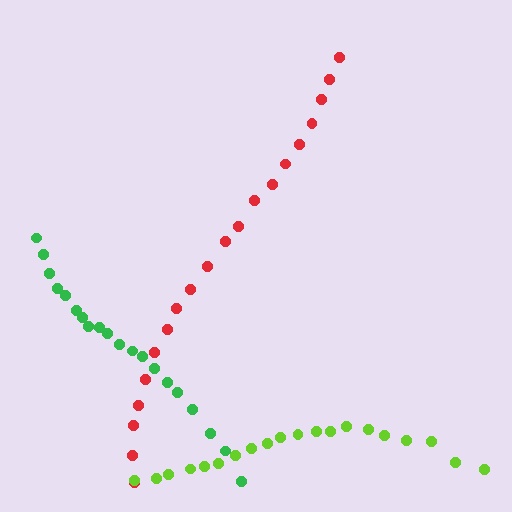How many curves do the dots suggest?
There are 3 distinct paths.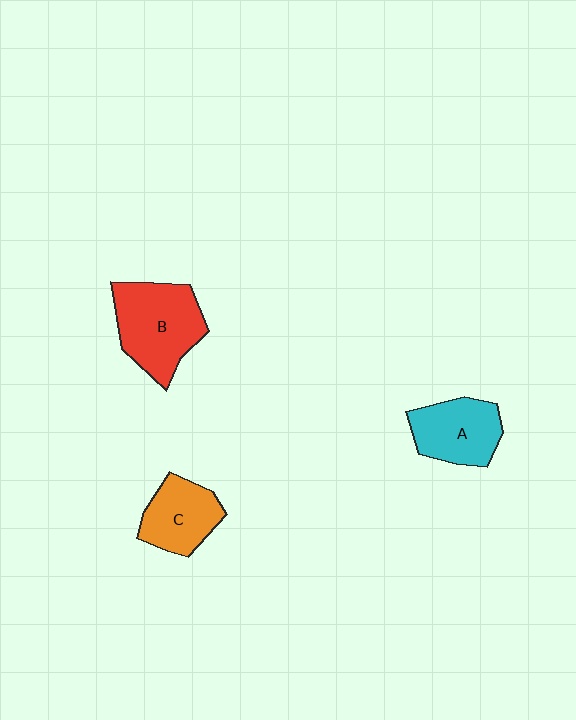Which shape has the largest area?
Shape B (red).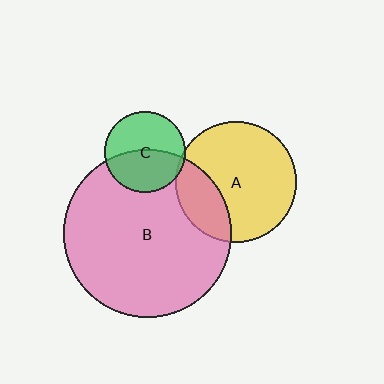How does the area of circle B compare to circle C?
Approximately 4.3 times.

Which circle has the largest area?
Circle B (pink).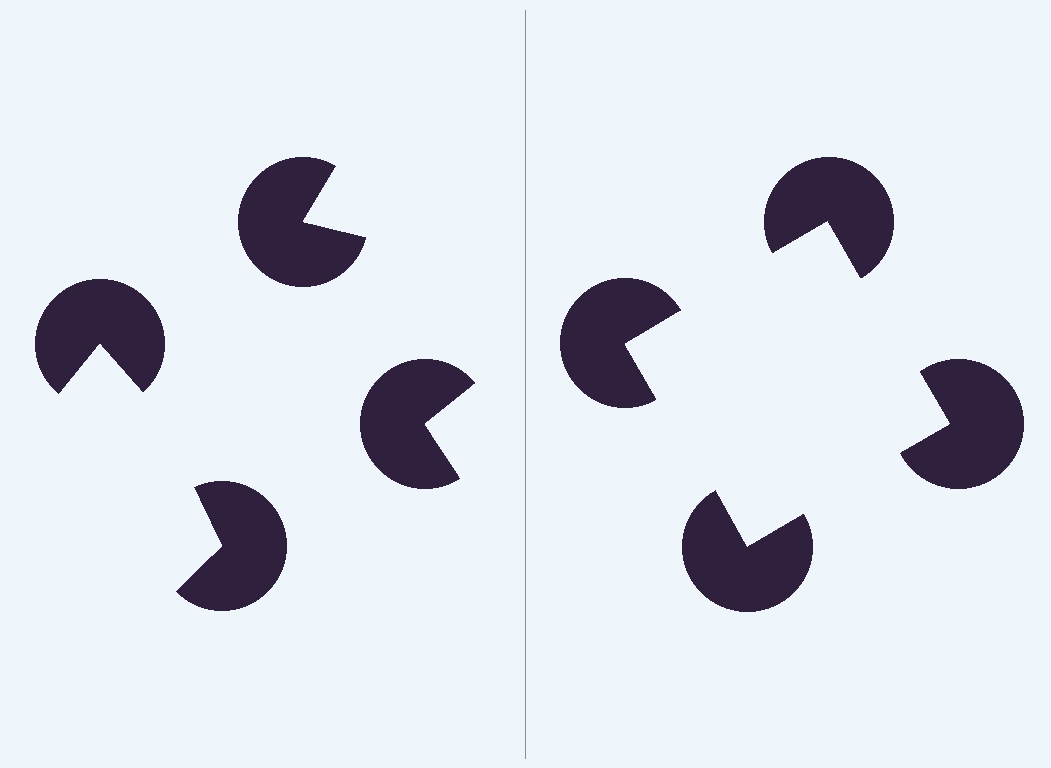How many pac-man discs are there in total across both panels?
8 — 4 on each side.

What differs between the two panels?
The pac-man discs are positioned identically on both sides; only the wedge orientations differ. On the right they align to a square; on the left they are misaligned.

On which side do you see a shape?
An illusory square appears on the right side. On the left side the wedge cuts are rotated, so no coherent shape forms.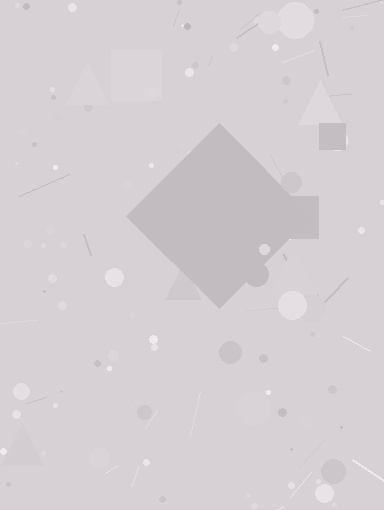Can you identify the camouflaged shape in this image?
The camouflaged shape is a diamond.